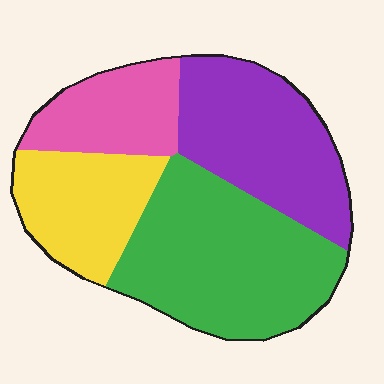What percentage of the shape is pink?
Pink covers roughly 15% of the shape.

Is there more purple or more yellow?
Purple.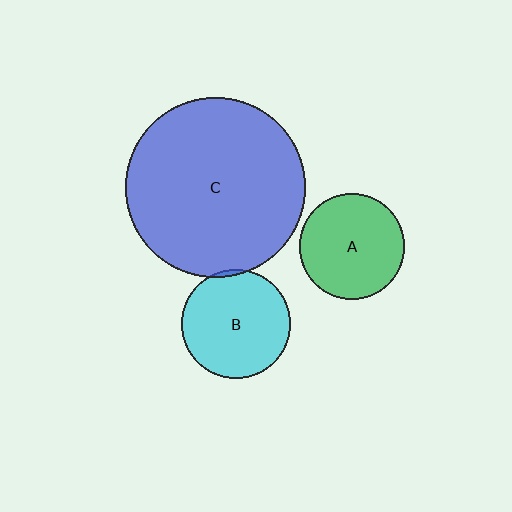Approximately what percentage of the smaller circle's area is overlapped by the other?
Approximately 5%.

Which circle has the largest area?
Circle C (blue).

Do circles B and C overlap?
Yes.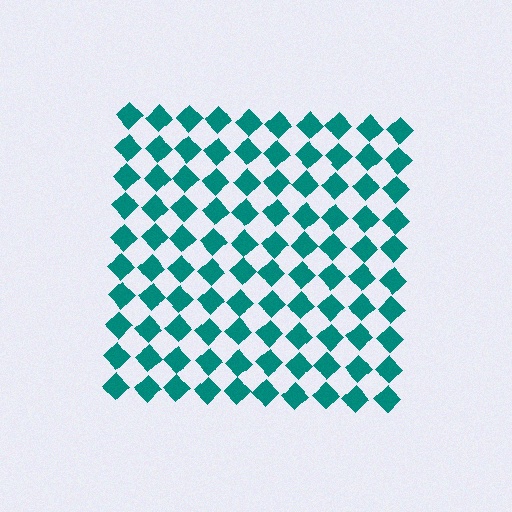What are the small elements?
The small elements are diamonds.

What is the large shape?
The large shape is a square.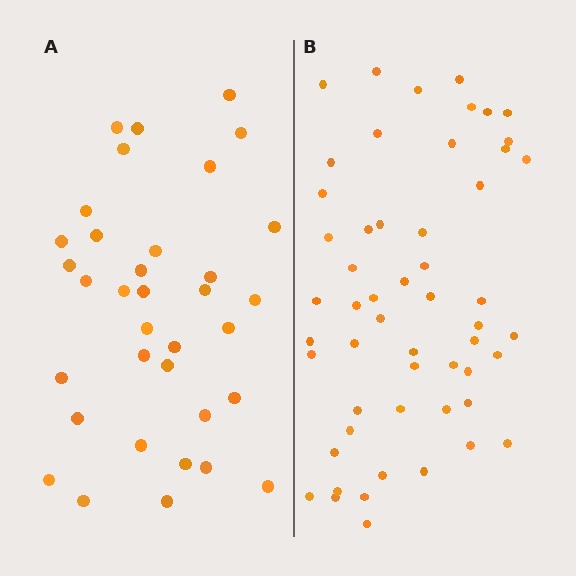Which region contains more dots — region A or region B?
Region B (the right region) has more dots.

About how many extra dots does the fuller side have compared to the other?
Region B has approximately 20 more dots than region A.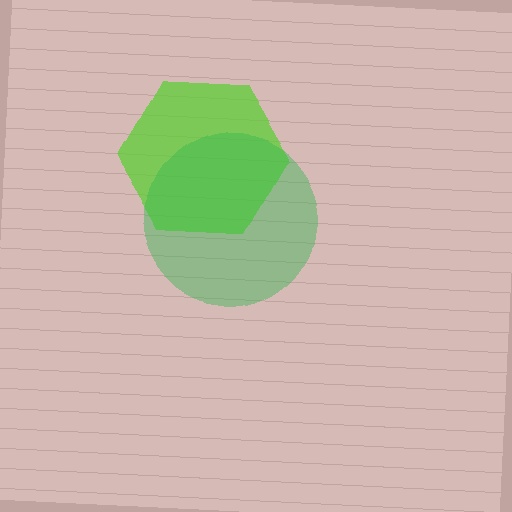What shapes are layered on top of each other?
The layered shapes are: a lime hexagon, a green circle.